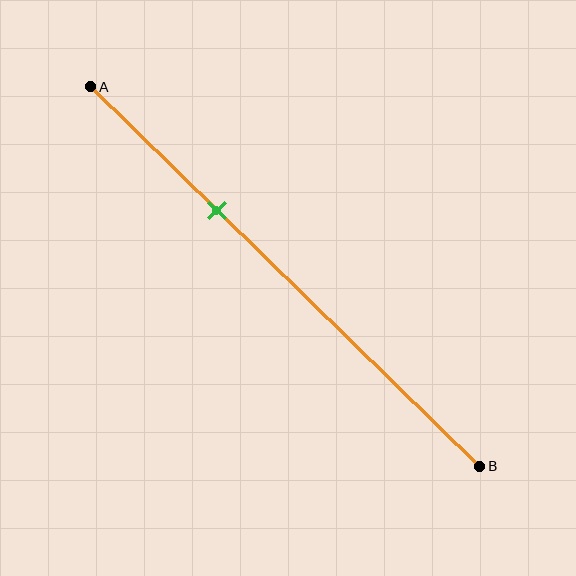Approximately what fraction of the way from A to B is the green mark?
The green mark is approximately 35% of the way from A to B.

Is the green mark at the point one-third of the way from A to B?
Yes, the mark is approximately at the one-third point.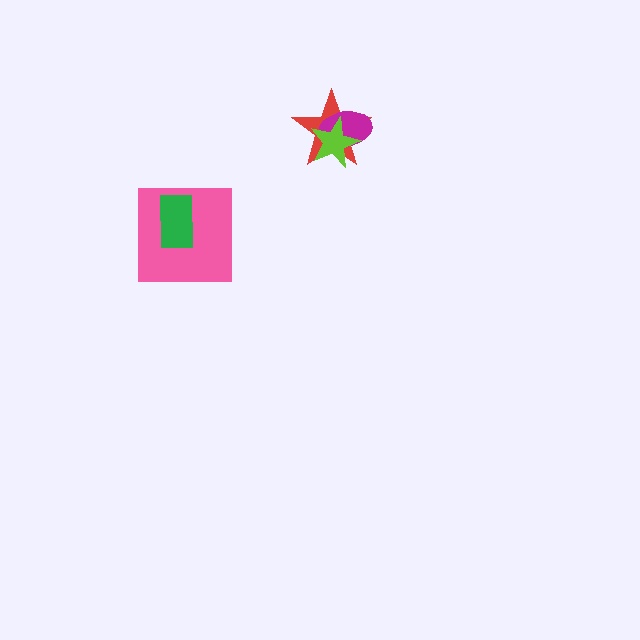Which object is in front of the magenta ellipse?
The lime star is in front of the magenta ellipse.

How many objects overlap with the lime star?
2 objects overlap with the lime star.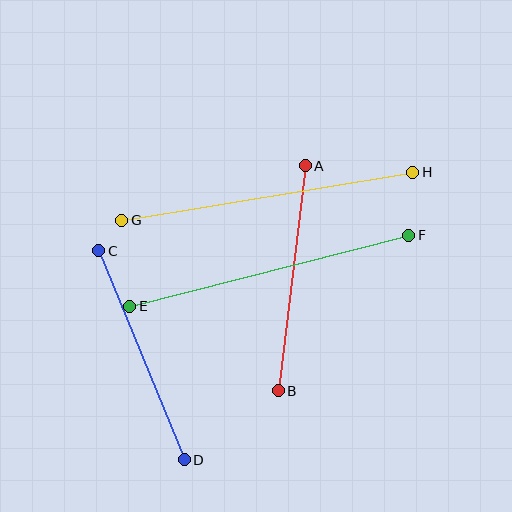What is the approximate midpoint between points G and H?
The midpoint is at approximately (267, 196) pixels.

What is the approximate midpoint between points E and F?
The midpoint is at approximately (269, 271) pixels.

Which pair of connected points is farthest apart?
Points G and H are farthest apart.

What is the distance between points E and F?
The distance is approximately 288 pixels.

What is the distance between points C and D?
The distance is approximately 226 pixels.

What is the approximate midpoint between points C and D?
The midpoint is at approximately (142, 355) pixels.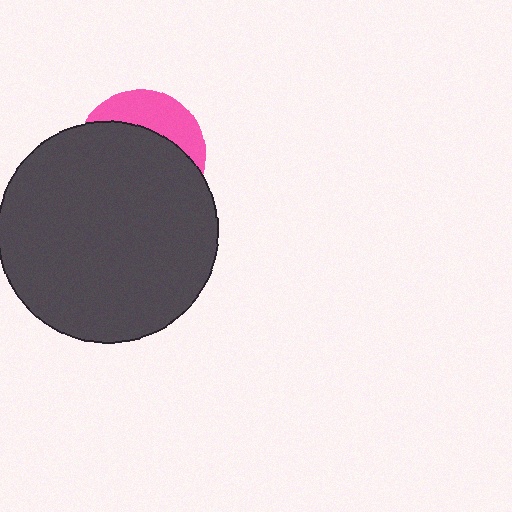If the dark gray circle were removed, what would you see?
You would see the complete pink circle.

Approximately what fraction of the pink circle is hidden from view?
Roughly 70% of the pink circle is hidden behind the dark gray circle.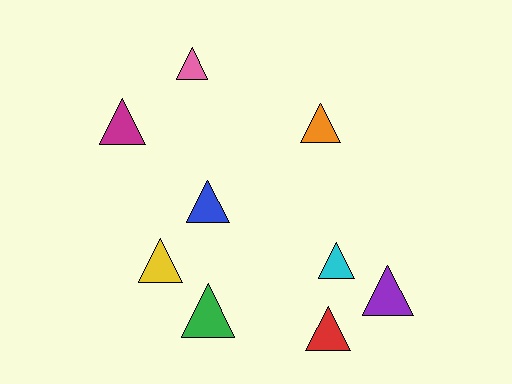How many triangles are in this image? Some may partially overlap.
There are 9 triangles.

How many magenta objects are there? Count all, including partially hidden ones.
There is 1 magenta object.